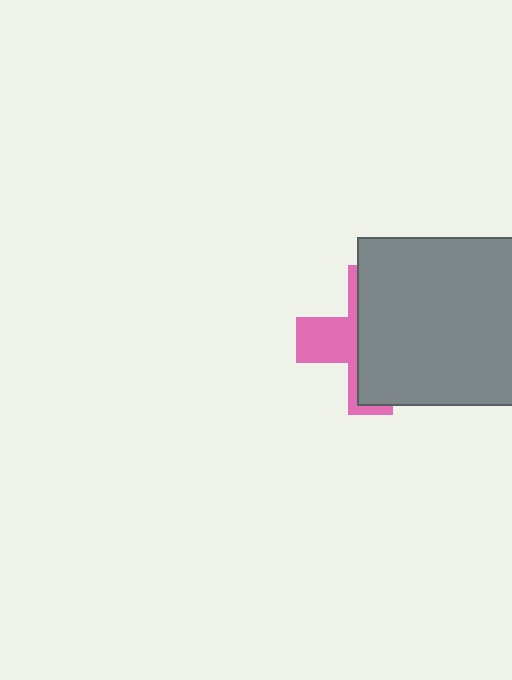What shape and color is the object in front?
The object in front is a gray square.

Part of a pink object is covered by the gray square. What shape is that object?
It is a cross.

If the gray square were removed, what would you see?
You would see the complete pink cross.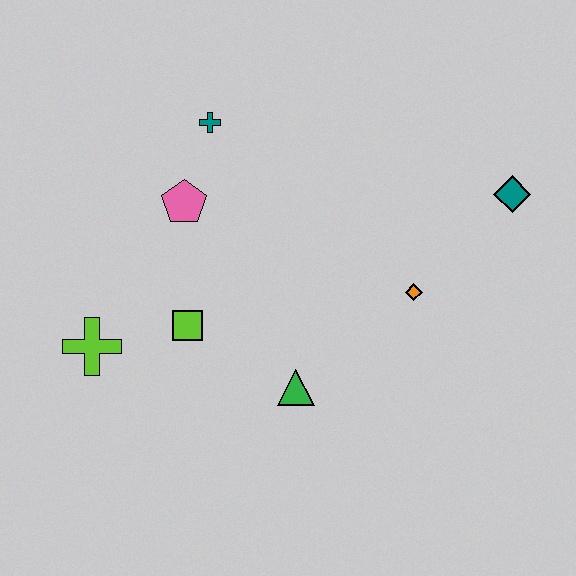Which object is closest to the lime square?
The lime cross is closest to the lime square.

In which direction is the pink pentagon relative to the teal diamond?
The pink pentagon is to the left of the teal diamond.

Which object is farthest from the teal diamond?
The lime cross is farthest from the teal diamond.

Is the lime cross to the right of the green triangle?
No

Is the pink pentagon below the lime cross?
No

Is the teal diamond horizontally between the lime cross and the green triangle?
No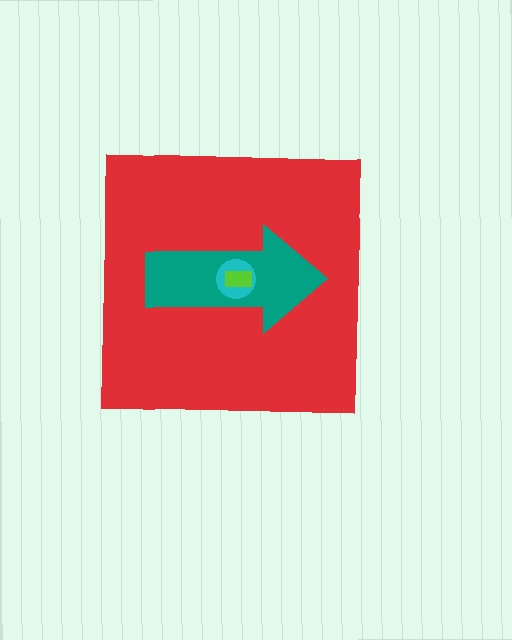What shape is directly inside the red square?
The teal arrow.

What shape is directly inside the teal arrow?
The cyan circle.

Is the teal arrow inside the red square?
Yes.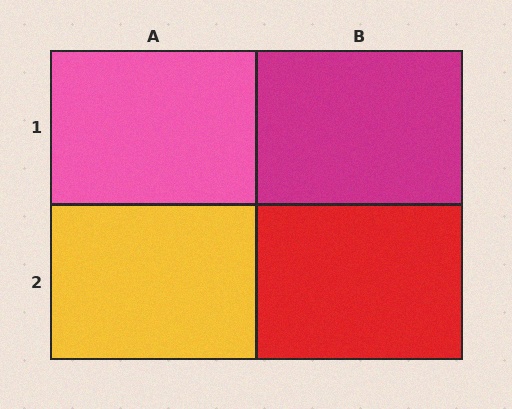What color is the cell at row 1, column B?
Magenta.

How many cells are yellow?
1 cell is yellow.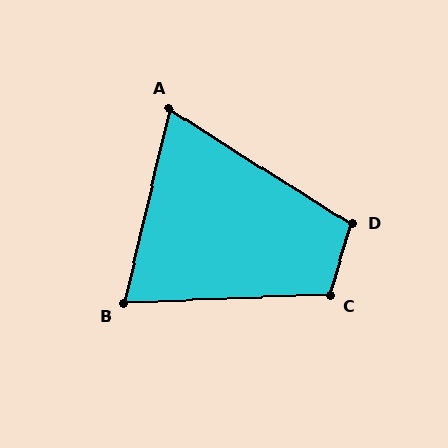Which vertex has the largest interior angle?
C, at approximately 109 degrees.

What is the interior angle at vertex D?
Approximately 105 degrees (obtuse).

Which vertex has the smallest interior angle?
A, at approximately 71 degrees.